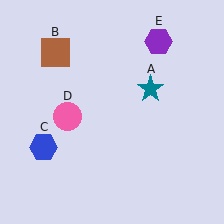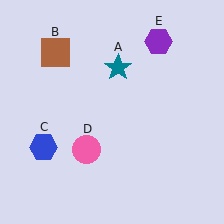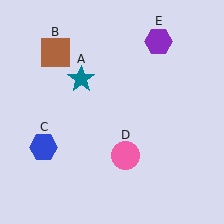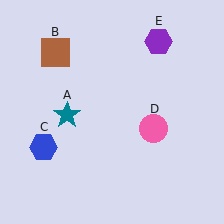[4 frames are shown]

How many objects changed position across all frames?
2 objects changed position: teal star (object A), pink circle (object D).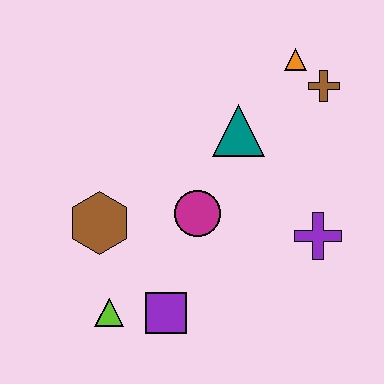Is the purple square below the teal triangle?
Yes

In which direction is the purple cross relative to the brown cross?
The purple cross is below the brown cross.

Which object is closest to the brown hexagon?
The lime triangle is closest to the brown hexagon.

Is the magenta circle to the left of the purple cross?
Yes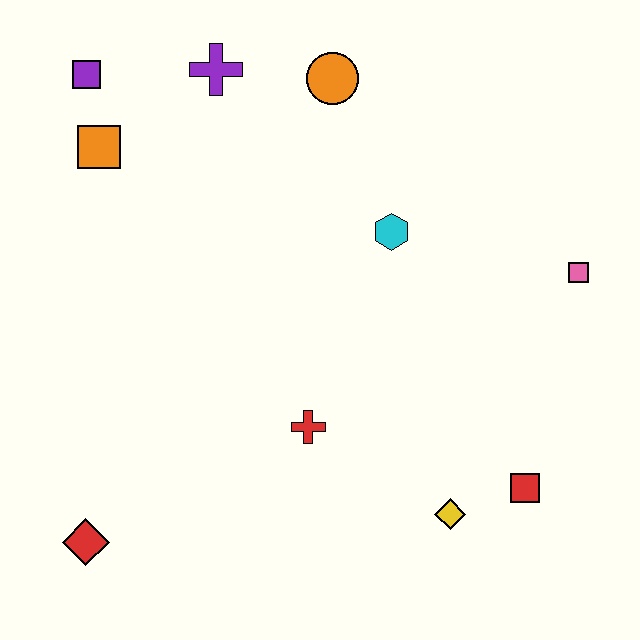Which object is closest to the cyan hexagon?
The orange circle is closest to the cyan hexagon.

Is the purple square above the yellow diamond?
Yes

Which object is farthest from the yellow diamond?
The purple square is farthest from the yellow diamond.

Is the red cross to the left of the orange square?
No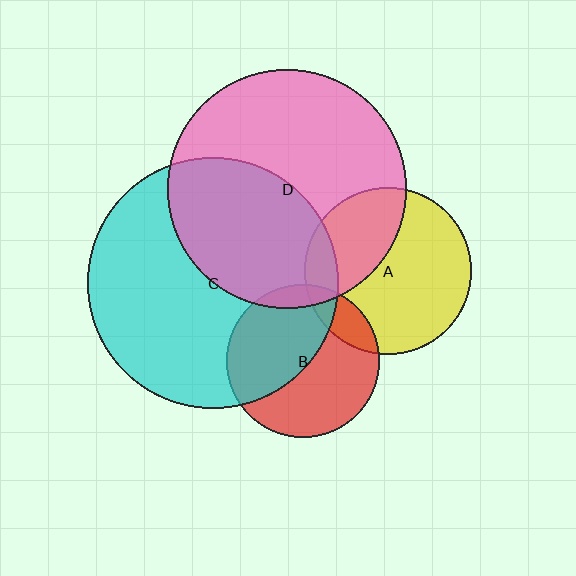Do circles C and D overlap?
Yes.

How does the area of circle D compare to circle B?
Approximately 2.5 times.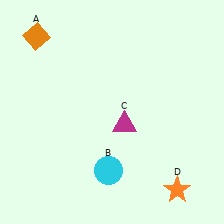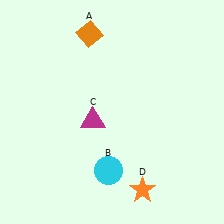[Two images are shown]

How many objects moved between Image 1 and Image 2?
3 objects moved between the two images.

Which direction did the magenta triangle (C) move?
The magenta triangle (C) moved left.